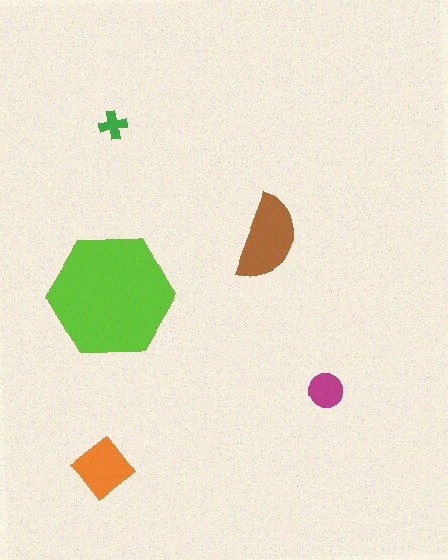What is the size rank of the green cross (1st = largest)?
5th.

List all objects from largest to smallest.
The lime hexagon, the brown semicircle, the orange diamond, the magenta circle, the green cross.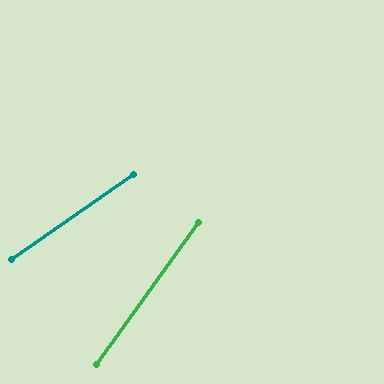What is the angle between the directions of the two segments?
Approximately 20 degrees.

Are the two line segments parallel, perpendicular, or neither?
Neither parallel nor perpendicular — they differ by about 20°.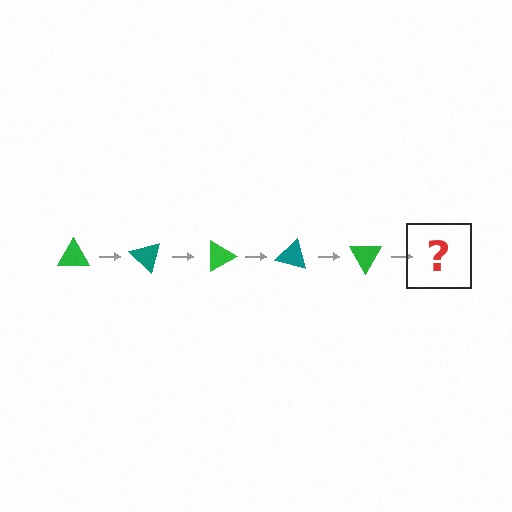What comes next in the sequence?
The next element should be a teal triangle, rotated 225 degrees from the start.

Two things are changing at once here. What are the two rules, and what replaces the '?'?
The two rules are that it rotates 45 degrees each step and the color cycles through green and teal. The '?' should be a teal triangle, rotated 225 degrees from the start.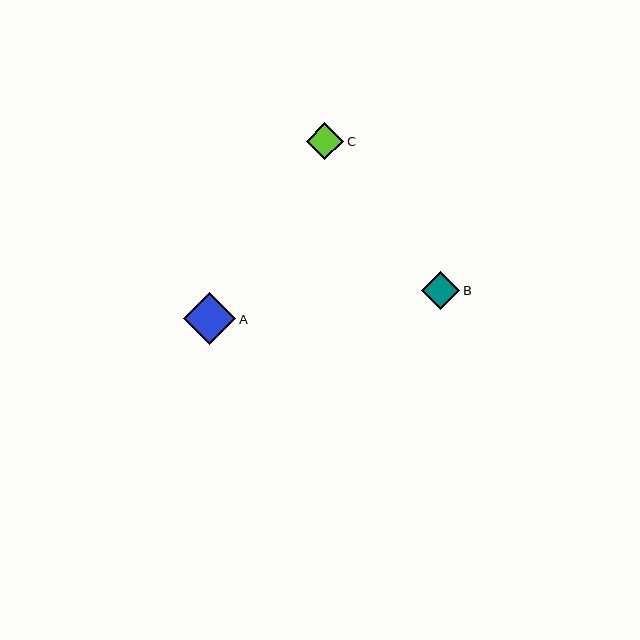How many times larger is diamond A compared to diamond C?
Diamond A is approximately 1.4 times the size of diamond C.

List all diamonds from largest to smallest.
From largest to smallest: A, B, C.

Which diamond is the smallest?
Diamond C is the smallest with a size of approximately 37 pixels.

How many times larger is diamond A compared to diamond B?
Diamond A is approximately 1.4 times the size of diamond B.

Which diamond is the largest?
Diamond A is the largest with a size of approximately 52 pixels.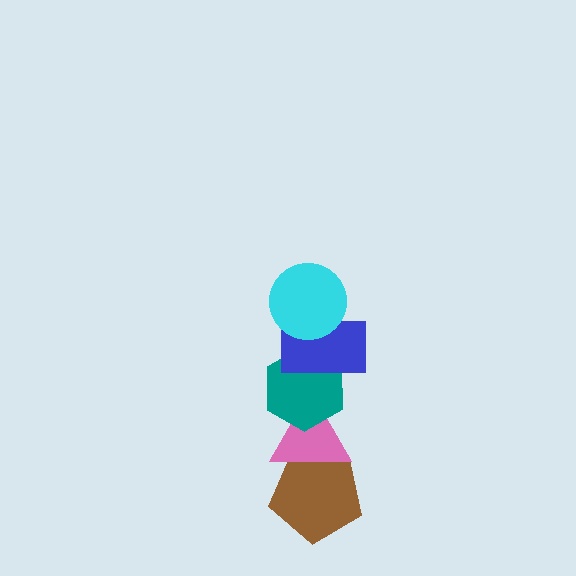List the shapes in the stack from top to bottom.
From top to bottom: the cyan circle, the blue rectangle, the teal hexagon, the pink triangle, the brown pentagon.